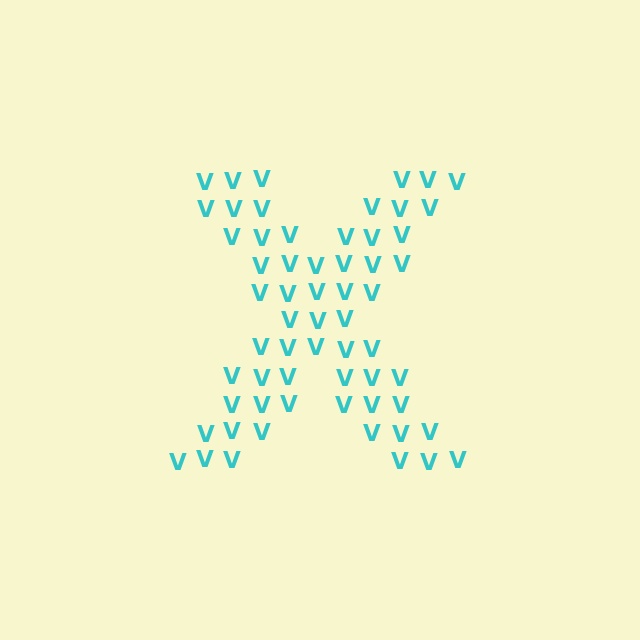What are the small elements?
The small elements are letter V's.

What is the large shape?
The large shape is the letter X.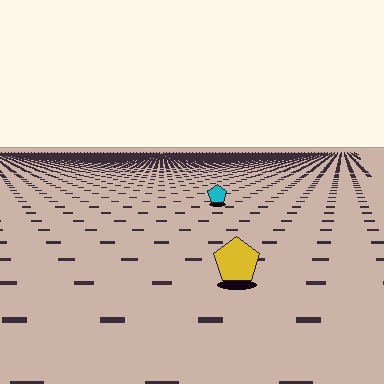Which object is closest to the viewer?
The yellow pentagon is closest. The texture marks near it are larger and more spread out.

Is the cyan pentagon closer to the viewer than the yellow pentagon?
No. The yellow pentagon is closer — you can tell from the texture gradient: the ground texture is coarser near it.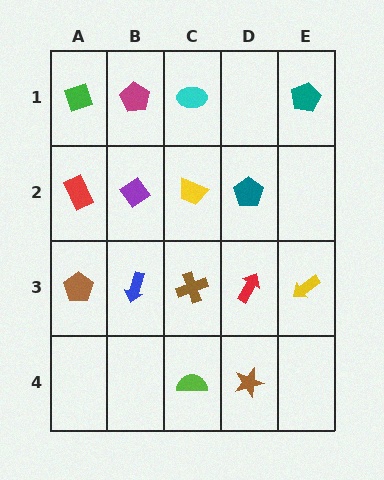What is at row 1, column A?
A green diamond.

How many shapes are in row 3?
5 shapes.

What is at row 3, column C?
A brown cross.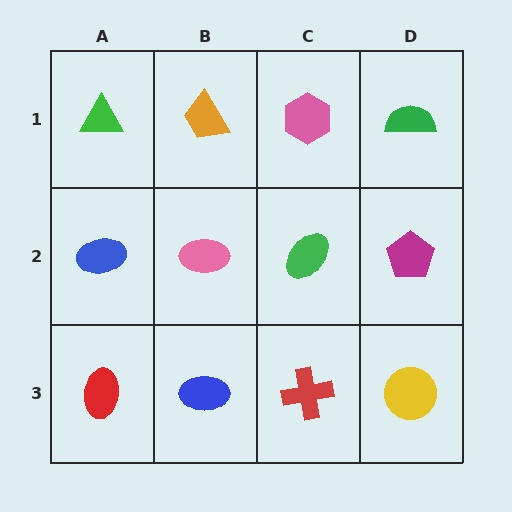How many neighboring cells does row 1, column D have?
2.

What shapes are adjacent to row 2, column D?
A green semicircle (row 1, column D), a yellow circle (row 3, column D), a green ellipse (row 2, column C).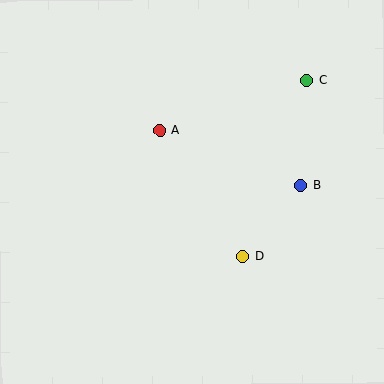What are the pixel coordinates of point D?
Point D is at (242, 256).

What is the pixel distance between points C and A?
The distance between C and A is 156 pixels.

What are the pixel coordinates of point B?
Point B is at (301, 185).